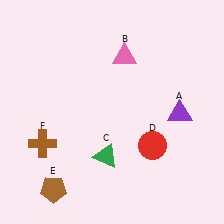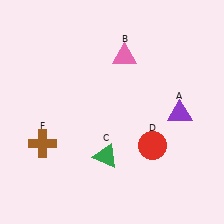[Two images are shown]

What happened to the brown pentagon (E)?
The brown pentagon (E) was removed in Image 2. It was in the bottom-left area of Image 1.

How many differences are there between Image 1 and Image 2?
There is 1 difference between the two images.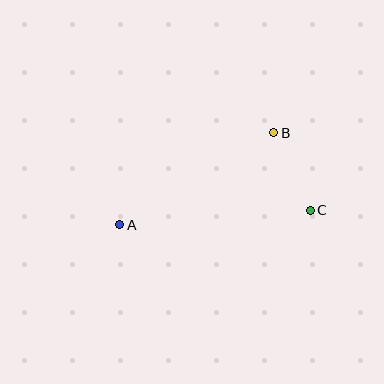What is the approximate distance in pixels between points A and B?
The distance between A and B is approximately 180 pixels.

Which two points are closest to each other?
Points B and C are closest to each other.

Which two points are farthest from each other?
Points A and C are farthest from each other.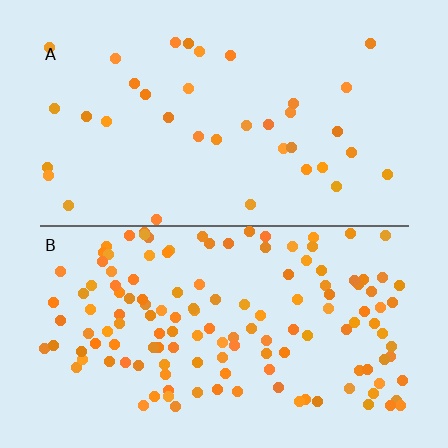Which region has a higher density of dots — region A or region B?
B (the bottom).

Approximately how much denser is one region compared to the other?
Approximately 3.8× — region B over region A.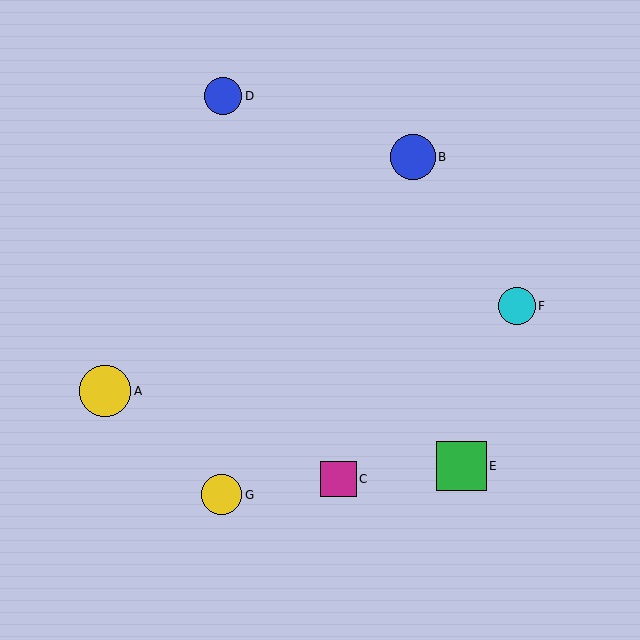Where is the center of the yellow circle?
The center of the yellow circle is at (105, 391).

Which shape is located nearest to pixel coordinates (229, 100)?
The blue circle (labeled D) at (223, 96) is nearest to that location.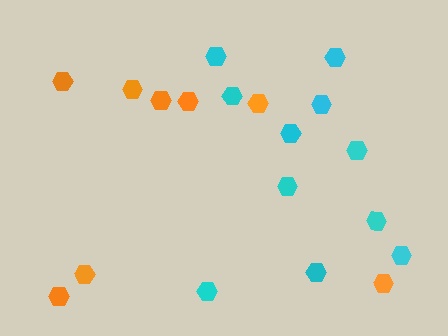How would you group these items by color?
There are 2 groups: one group of orange hexagons (8) and one group of cyan hexagons (11).